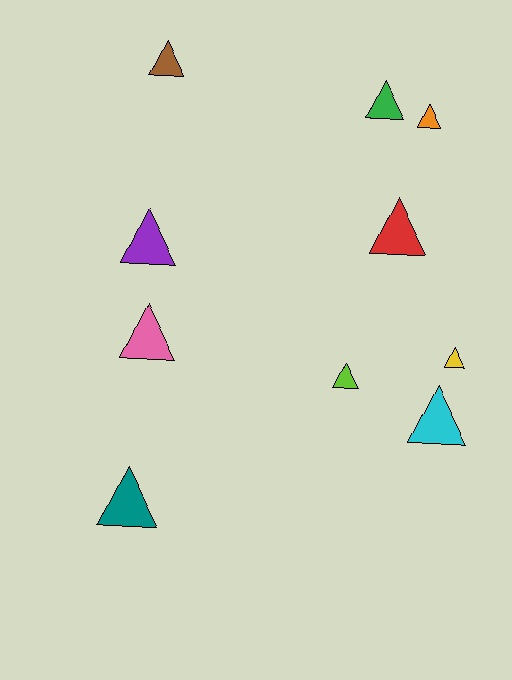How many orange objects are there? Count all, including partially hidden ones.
There is 1 orange object.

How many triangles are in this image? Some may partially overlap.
There are 10 triangles.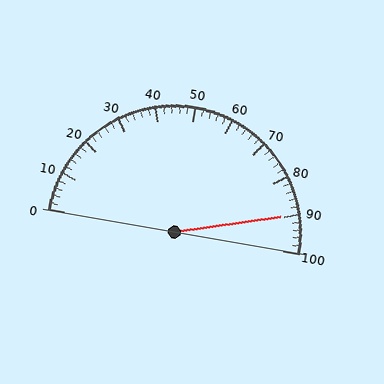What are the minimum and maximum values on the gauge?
The gauge ranges from 0 to 100.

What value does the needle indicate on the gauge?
The needle indicates approximately 90.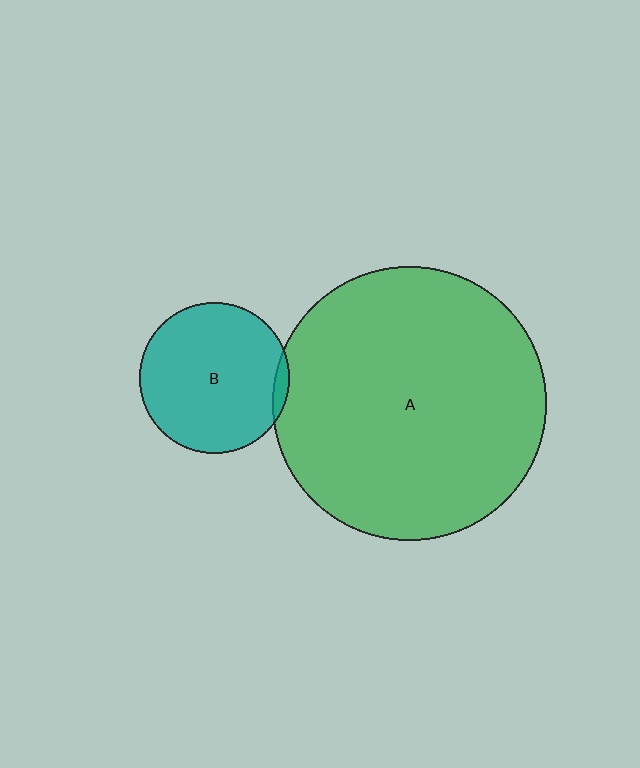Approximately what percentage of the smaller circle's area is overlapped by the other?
Approximately 5%.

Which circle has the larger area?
Circle A (green).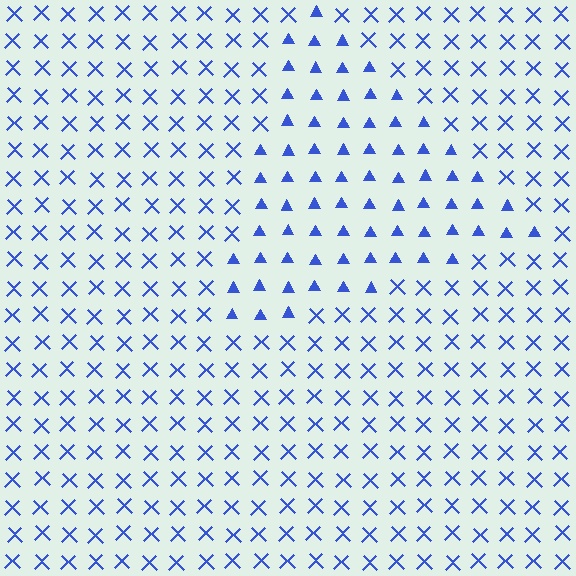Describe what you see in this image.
The image is filled with small blue elements arranged in a uniform grid. A triangle-shaped region contains triangles, while the surrounding area contains X marks. The boundary is defined purely by the change in element shape.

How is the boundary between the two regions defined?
The boundary is defined by a change in element shape: triangles inside vs. X marks outside. All elements share the same color and spacing.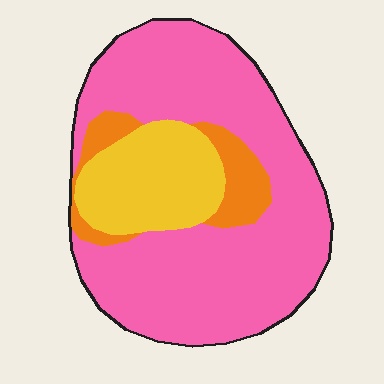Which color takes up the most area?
Pink, at roughly 70%.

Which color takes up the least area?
Orange, at roughly 10%.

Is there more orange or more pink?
Pink.